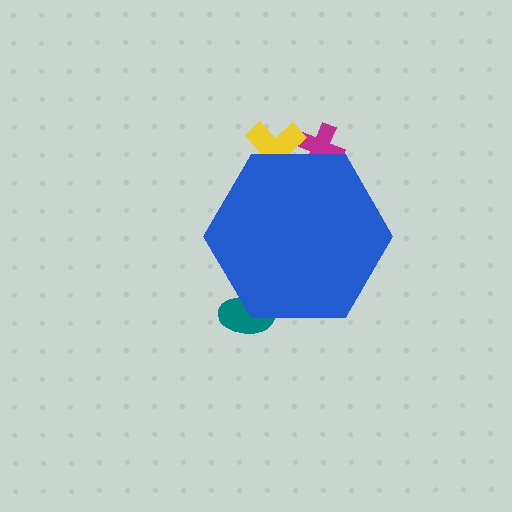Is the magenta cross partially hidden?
Yes, the magenta cross is partially hidden behind the blue hexagon.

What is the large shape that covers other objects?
A blue hexagon.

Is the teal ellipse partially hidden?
Yes, the teal ellipse is partially hidden behind the blue hexagon.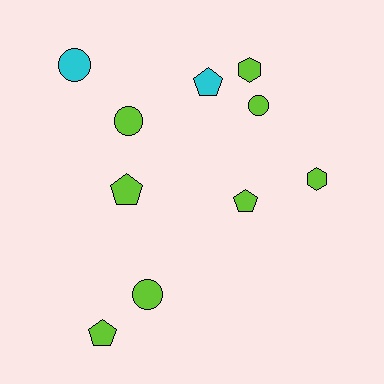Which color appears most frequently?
Lime, with 8 objects.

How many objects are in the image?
There are 10 objects.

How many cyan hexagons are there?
There are no cyan hexagons.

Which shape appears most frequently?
Pentagon, with 4 objects.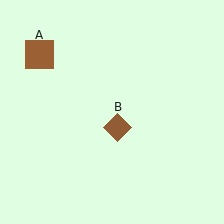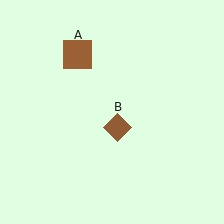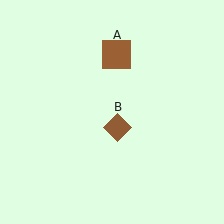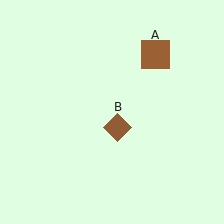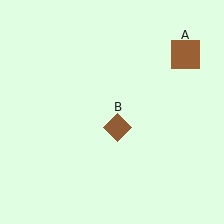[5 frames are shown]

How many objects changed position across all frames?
1 object changed position: brown square (object A).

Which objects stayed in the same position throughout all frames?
Brown diamond (object B) remained stationary.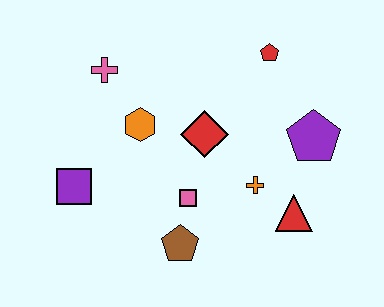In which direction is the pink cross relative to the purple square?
The pink cross is above the purple square.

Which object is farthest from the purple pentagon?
The purple square is farthest from the purple pentagon.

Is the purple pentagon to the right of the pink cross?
Yes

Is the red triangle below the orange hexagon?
Yes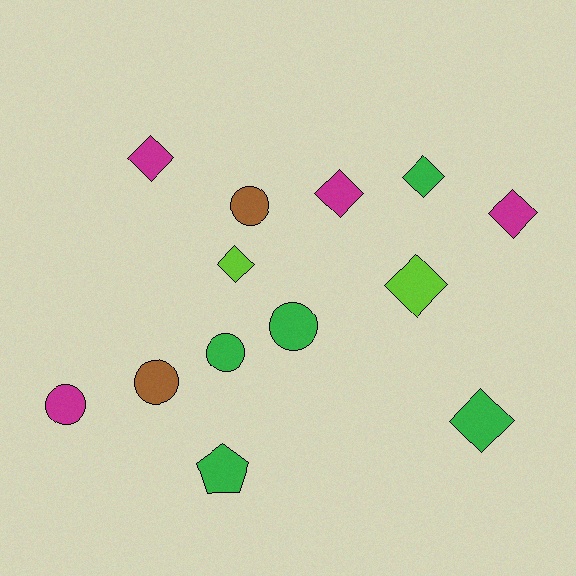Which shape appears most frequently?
Diamond, with 7 objects.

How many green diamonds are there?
There are 2 green diamonds.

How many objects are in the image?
There are 13 objects.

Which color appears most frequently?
Green, with 5 objects.